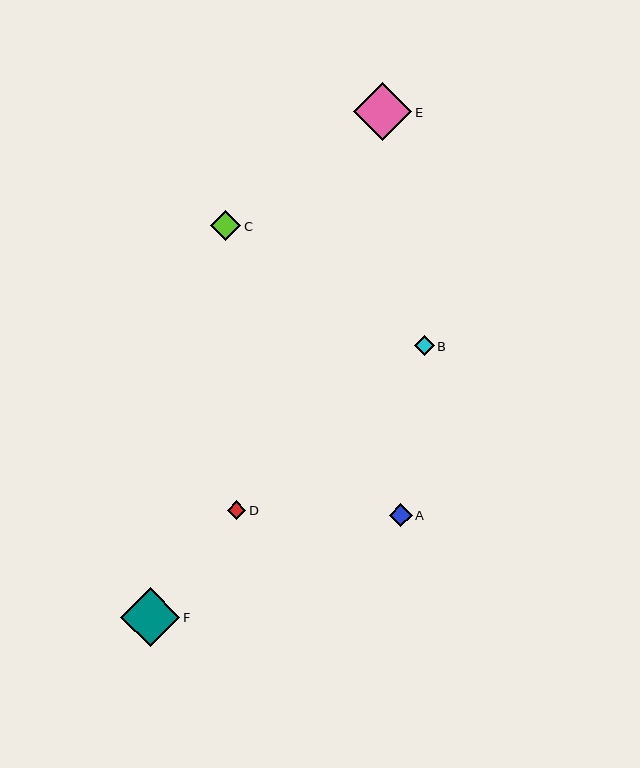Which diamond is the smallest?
Diamond D is the smallest with a size of approximately 19 pixels.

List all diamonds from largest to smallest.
From largest to smallest: F, E, C, A, B, D.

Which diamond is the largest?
Diamond F is the largest with a size of approximately 59 pixels.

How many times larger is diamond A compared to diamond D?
Diamond A is approximately 1.2 times the size of diamond D.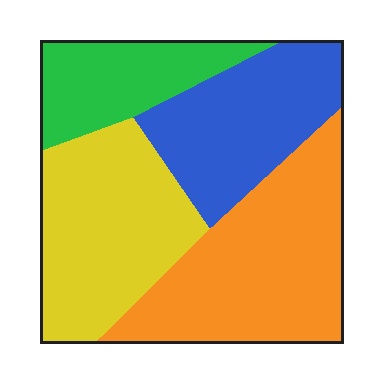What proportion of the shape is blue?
Blue takes up about one quarter (1/4) of the shape.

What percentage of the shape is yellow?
Yellow covers around 30% of the shape.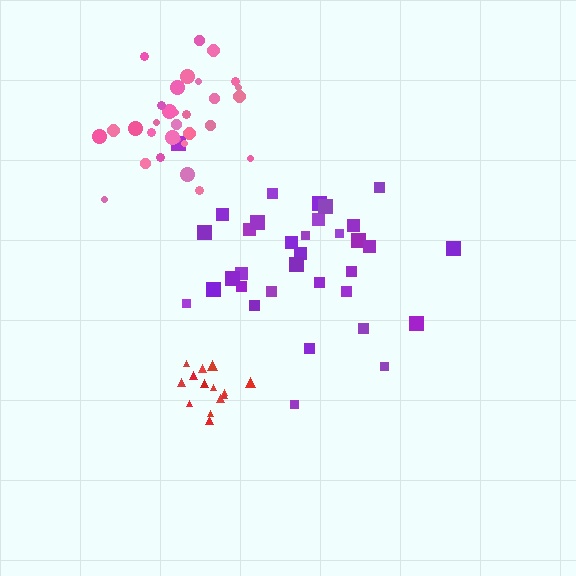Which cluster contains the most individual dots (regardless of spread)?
Purple (35).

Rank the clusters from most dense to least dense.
red, pink, purple.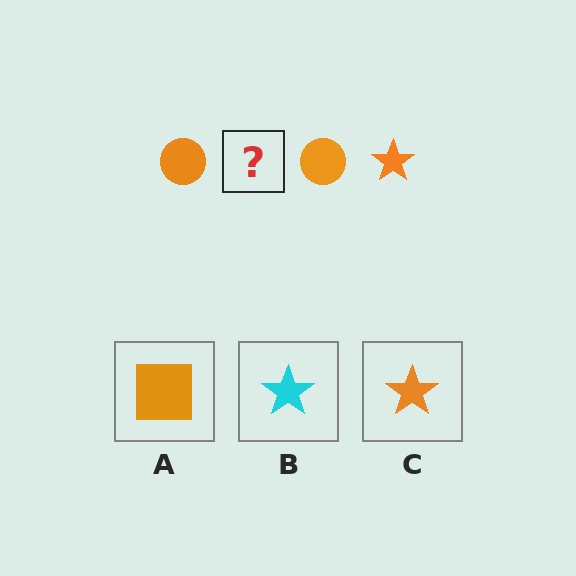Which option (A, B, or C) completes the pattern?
C.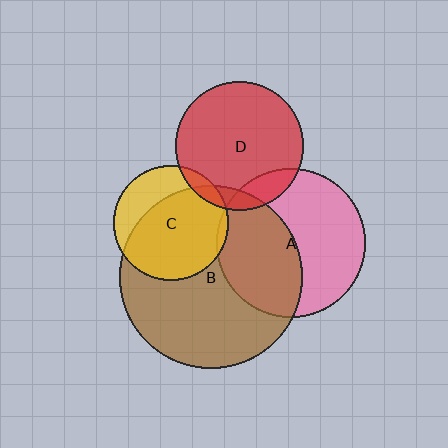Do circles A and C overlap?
Yes.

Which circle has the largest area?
Circle B (brown).